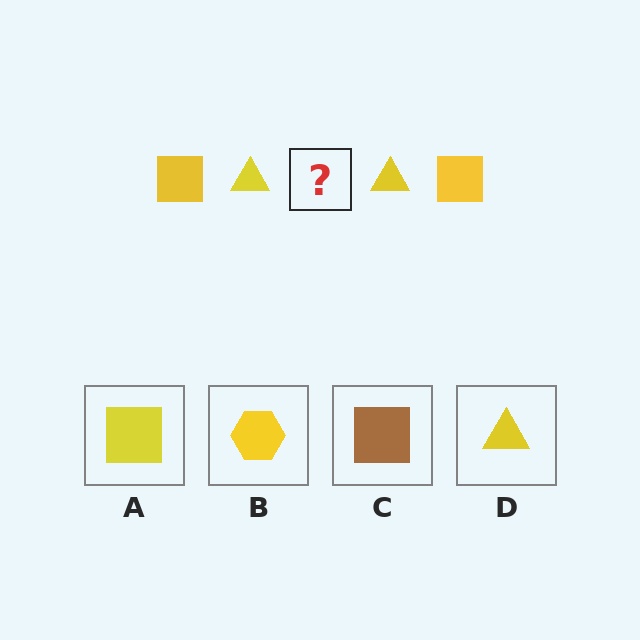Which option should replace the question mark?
Option A.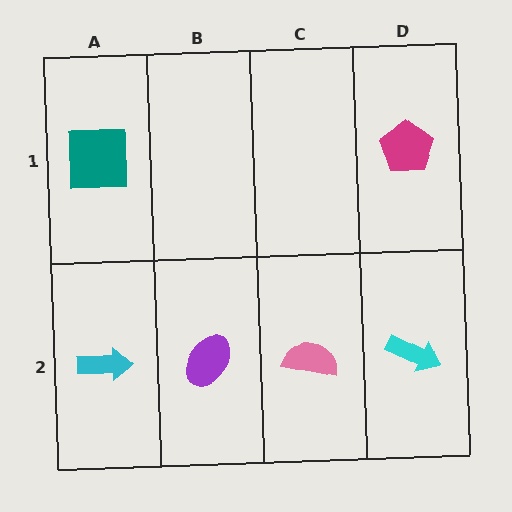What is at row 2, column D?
A cyan arrow.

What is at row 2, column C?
A pink semicircle.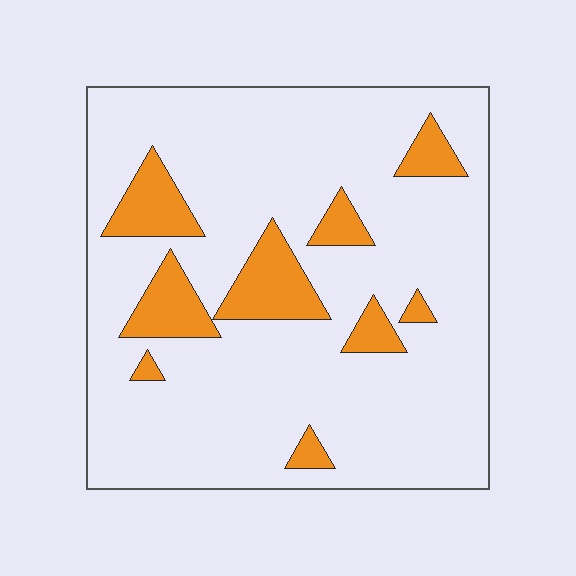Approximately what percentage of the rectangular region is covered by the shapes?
Approximately 15%.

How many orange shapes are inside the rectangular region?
9.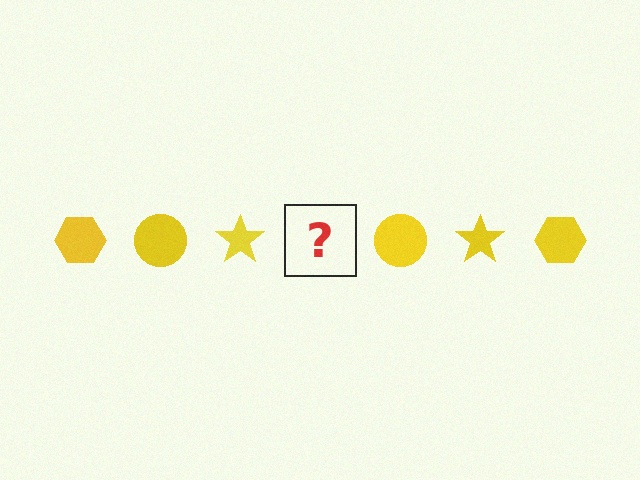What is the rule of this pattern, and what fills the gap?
The rule is that the pattern cycles through hexagon, circle, star shapes in yellow. The gap should be filled with a yellow hexagon.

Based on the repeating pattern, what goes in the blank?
The blank should be a yellow hexagon.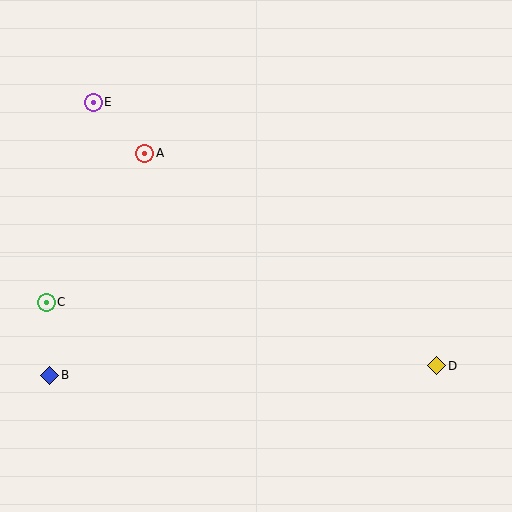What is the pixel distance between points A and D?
The distance between A and D is 361 pixels.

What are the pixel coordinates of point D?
Point D is at (437, 366).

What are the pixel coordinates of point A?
Point A is at (145, 153).